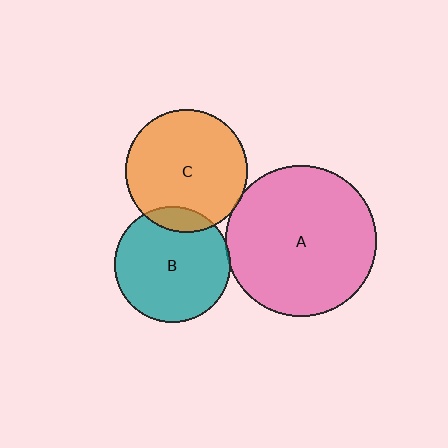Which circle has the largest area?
Circle A (pink).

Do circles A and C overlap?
Yes.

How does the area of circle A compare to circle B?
Approximately 1.7 times.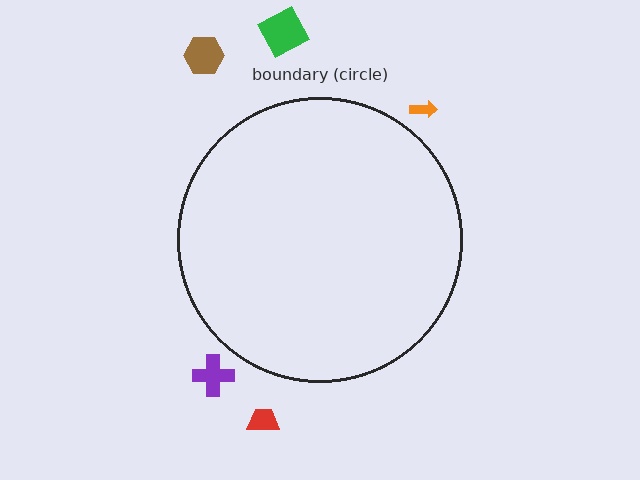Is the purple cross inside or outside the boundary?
Outside.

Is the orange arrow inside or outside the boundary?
Outside.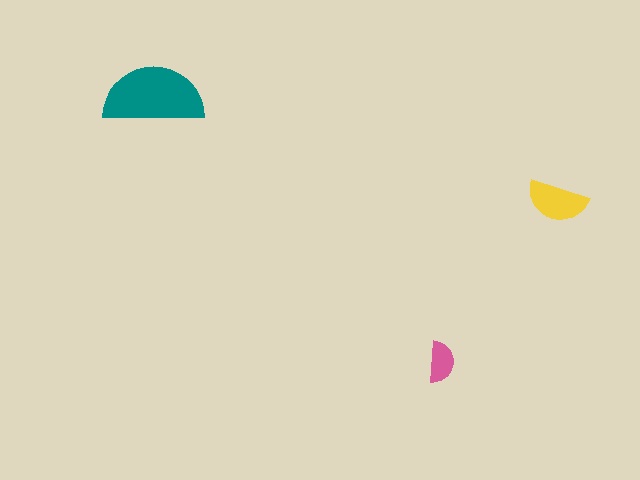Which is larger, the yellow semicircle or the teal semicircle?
The teal one.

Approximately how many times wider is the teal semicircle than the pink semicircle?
About 2.5 times wider.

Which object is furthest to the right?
The yellow semicircle is rightmost.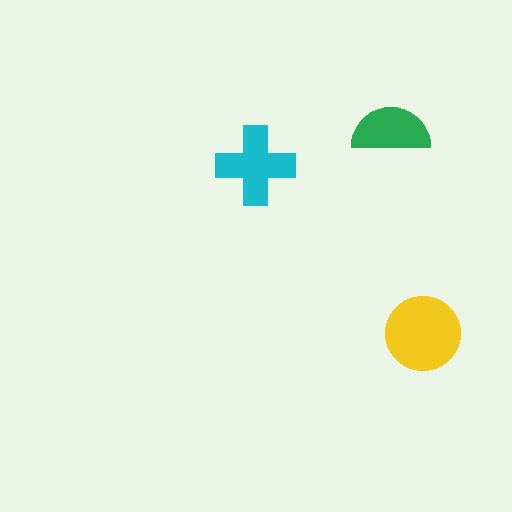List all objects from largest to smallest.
The yellow circle, the cyan cross, the green semicircle.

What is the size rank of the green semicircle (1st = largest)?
3rd.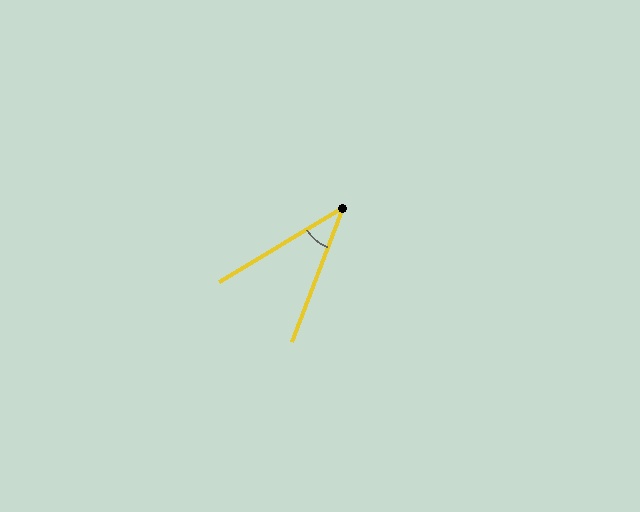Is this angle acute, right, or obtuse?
It is acute.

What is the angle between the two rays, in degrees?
Approximately 38 degrees.